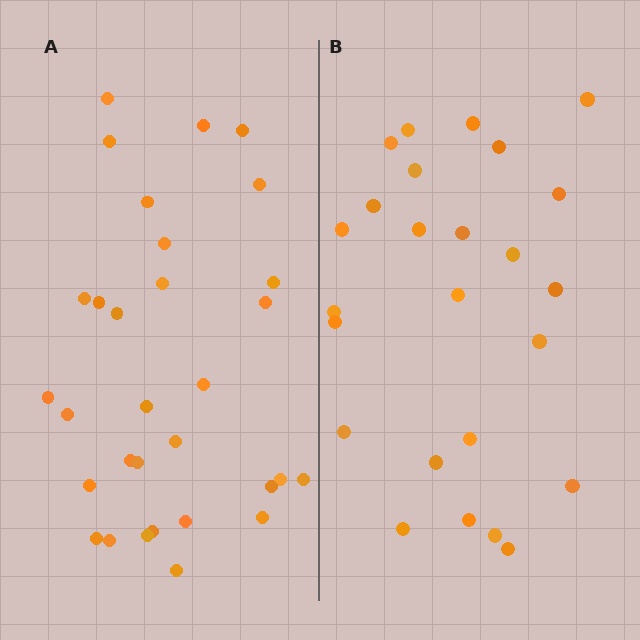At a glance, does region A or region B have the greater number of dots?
Region A (the left region) has more dots.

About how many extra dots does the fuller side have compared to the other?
Region A has about 6 more dots than region B.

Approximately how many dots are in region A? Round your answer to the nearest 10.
About 30 dots. (The exact count is 31, which rounds to 30.)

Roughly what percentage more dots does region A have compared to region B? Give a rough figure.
About 25% more.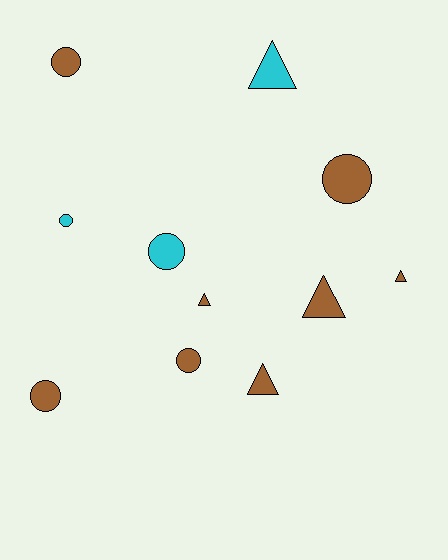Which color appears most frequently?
Brown, with 8 objects.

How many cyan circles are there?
There are 2 cyan circles.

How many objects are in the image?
There are 11 objects.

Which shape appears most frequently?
Circle, with 6 objects.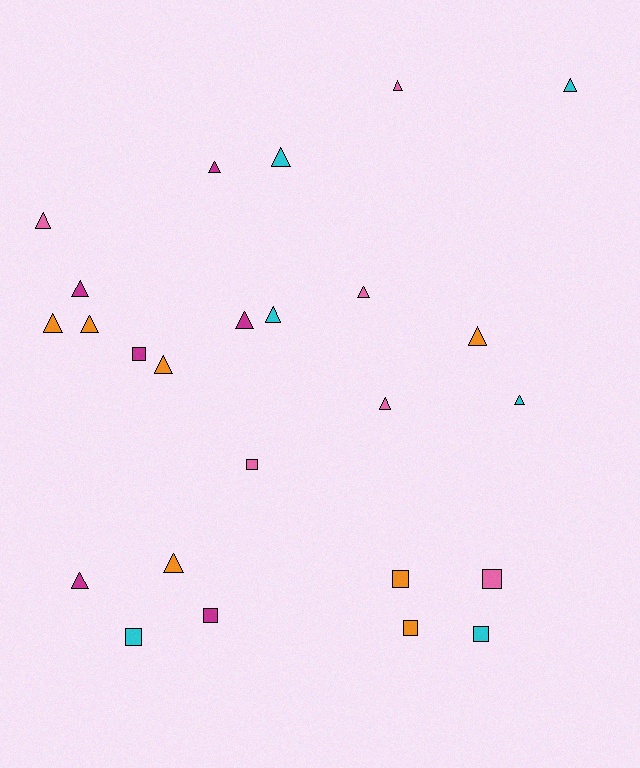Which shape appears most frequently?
Triangle, with 17 objects.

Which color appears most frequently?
Orange, with 7 objects.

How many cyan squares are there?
There are 2 cyan squares.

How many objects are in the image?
There are 25 objects.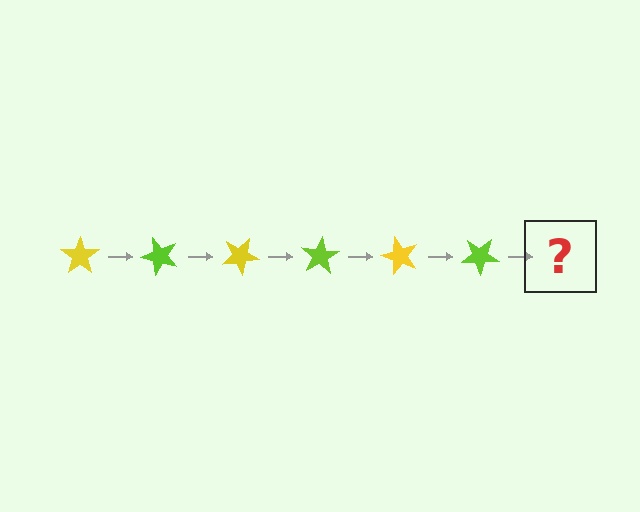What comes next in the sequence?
The next element should be a yellow star, rotated 300 degrees from the start.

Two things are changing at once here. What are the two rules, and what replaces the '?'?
The two rules are that it rotates 50 degrees each step and the color cycles through yellow and lime. The '?' should be a yellow star, rotated 300 degrees from the start.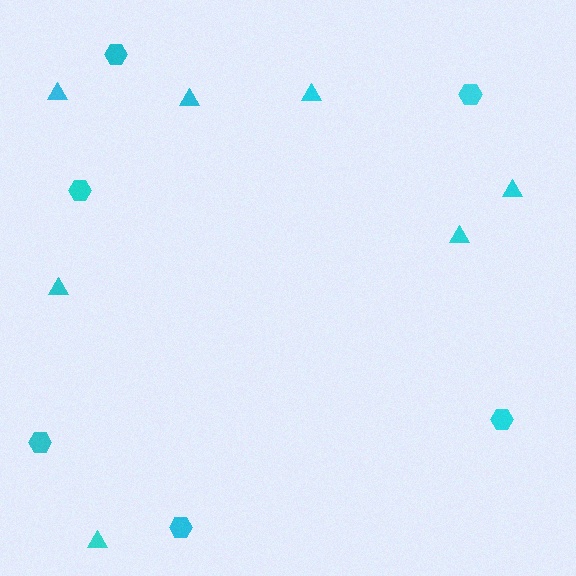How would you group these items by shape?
There are 2 groups: one group of hexagons (6) and one group of triangles (7).